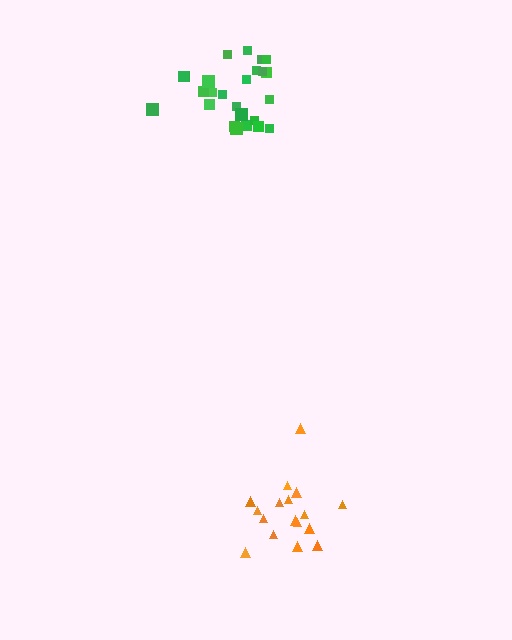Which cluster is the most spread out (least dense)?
Orange.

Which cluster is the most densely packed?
Green.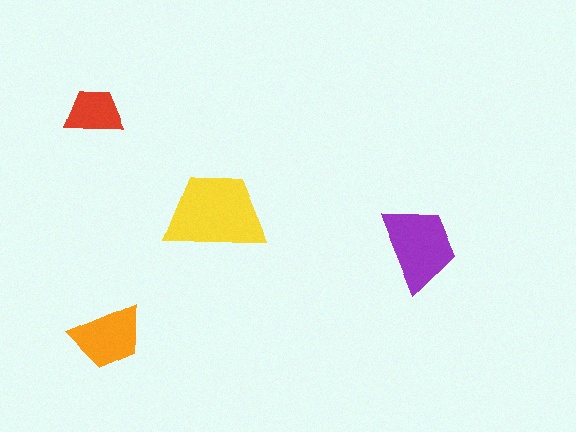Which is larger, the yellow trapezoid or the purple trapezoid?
The yellow one.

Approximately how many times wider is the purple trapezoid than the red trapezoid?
About 1.5 times wider.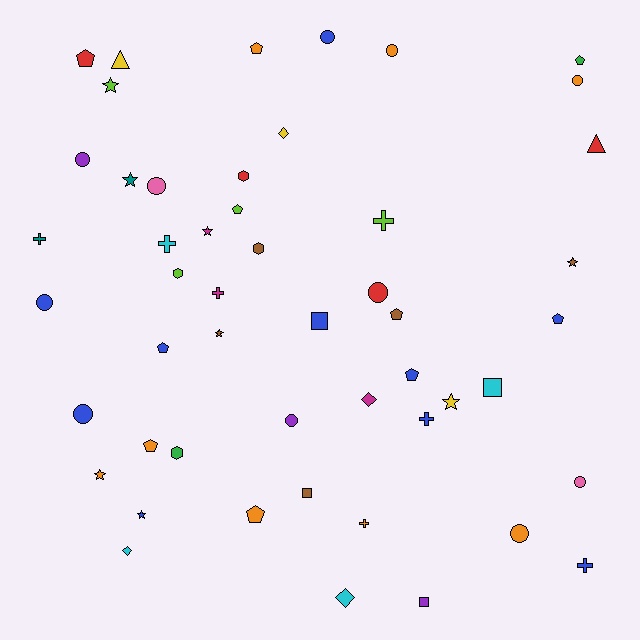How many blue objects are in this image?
There are 10 blue objects.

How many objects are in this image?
There are 50 objects.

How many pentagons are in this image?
There are 10 pentagons.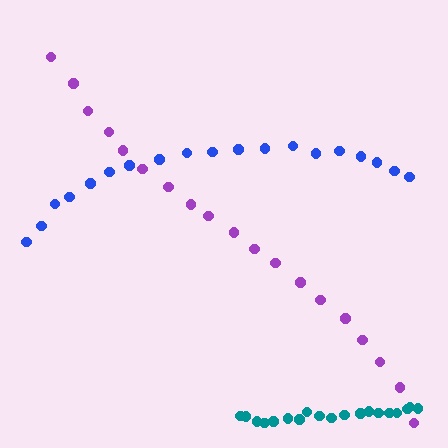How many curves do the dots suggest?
There are 3 distinct paths.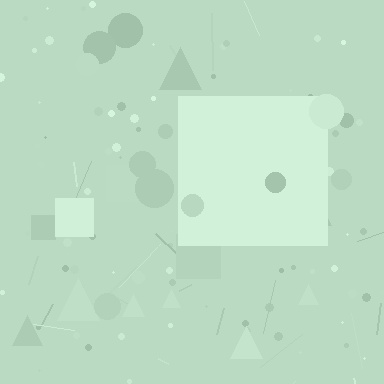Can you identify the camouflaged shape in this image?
The camouflaged shape is a square.